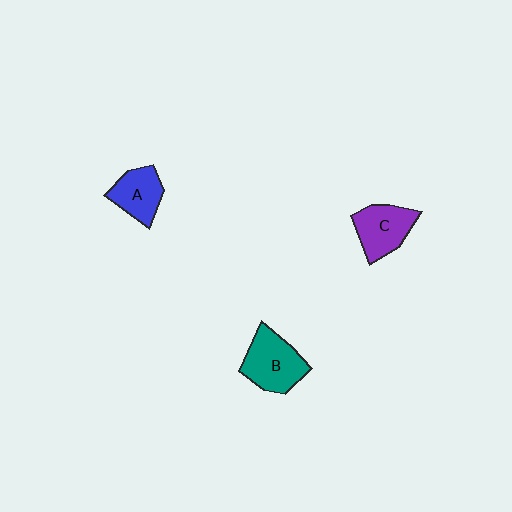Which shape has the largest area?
Shape B (teal).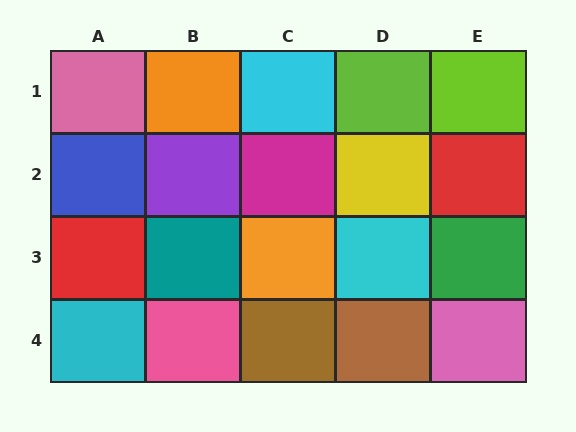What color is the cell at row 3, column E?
Green.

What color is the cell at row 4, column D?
Brown.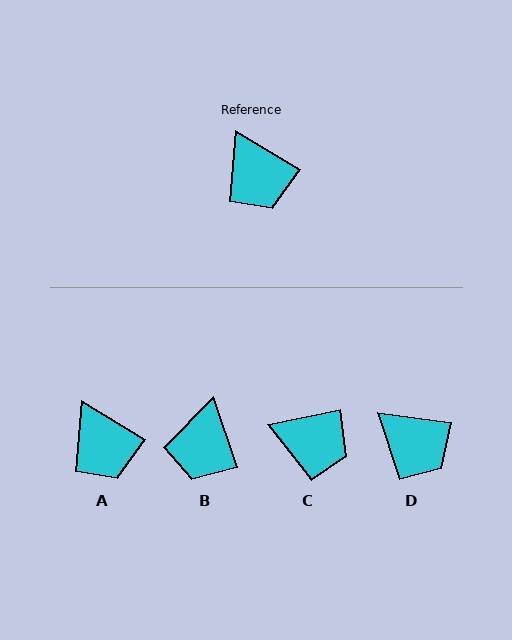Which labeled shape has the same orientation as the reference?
A.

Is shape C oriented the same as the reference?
No, it is off by about 43 degrees.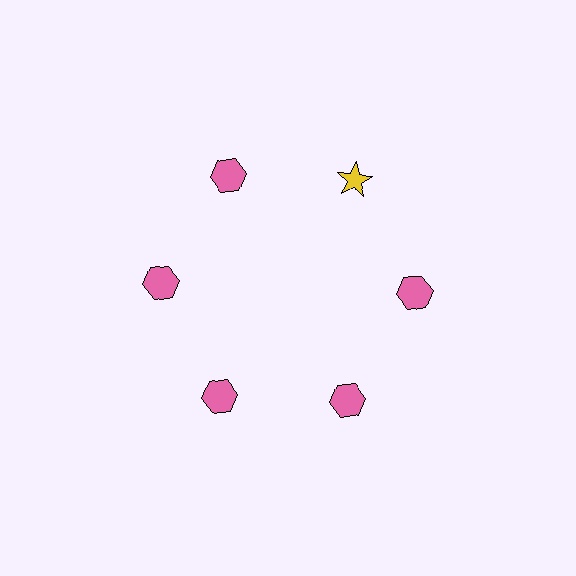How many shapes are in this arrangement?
There are 6 shapes arranged in a ring pattern.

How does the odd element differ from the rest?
It differs in both color (yellow instead of pink) and shape (star instead of hexagon).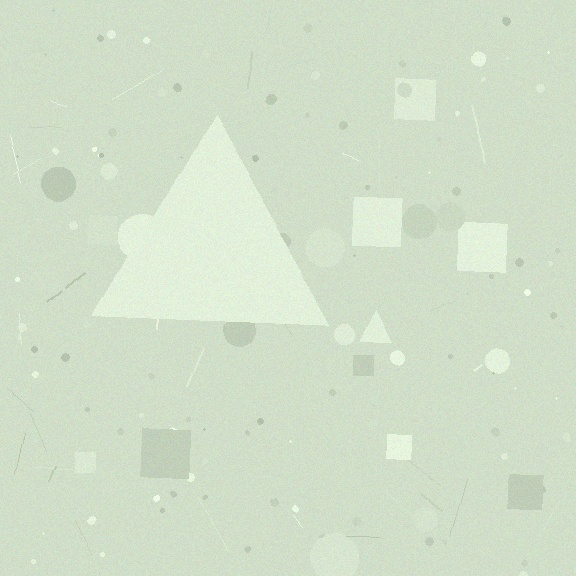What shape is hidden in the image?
A triangle is hidden in the image.